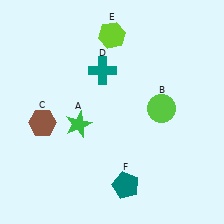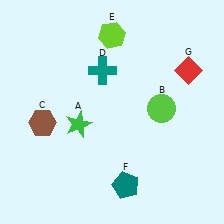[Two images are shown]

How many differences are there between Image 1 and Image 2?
There is 1 difference between the two images.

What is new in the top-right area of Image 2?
A red diamond (G) was added in the top-right area of Image 2.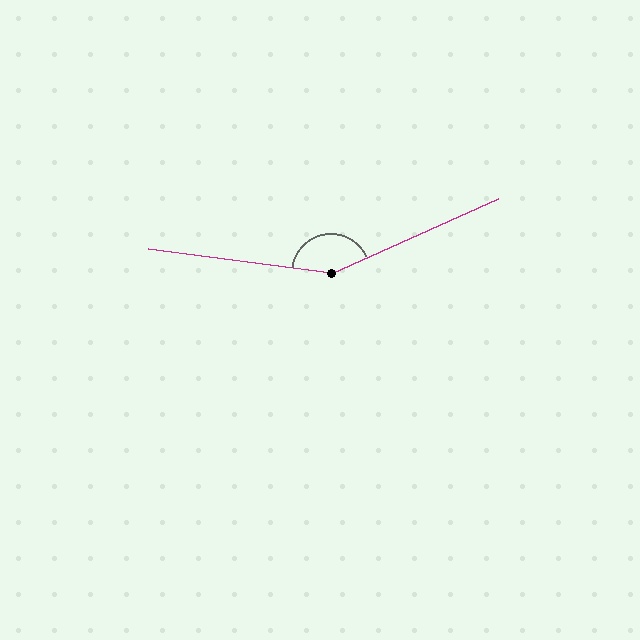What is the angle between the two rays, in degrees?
Approximately 149 degrees.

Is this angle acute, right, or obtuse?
It is obtuse.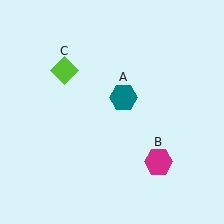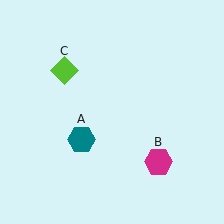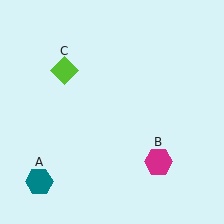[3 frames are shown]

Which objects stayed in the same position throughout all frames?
Magenta hexagon (object B) and lime diamond (object C) remained stationary.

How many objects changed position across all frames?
1 object changed position: teal hexagon (object A).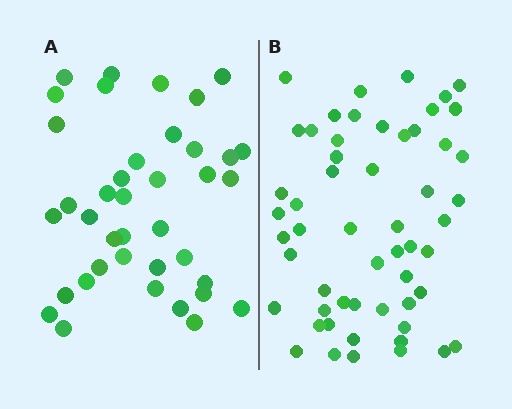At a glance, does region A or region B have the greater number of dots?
Region B (the right region) has more dots.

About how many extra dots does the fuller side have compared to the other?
Region B has approximately 15 more dots than region A.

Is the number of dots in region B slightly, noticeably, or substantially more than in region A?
Region B has noticeably more, but not dramatically so. The ratio is roughly 1.4 to 1.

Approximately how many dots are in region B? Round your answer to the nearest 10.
About 60 dots. (The exact count is 55, which rounds to 60.)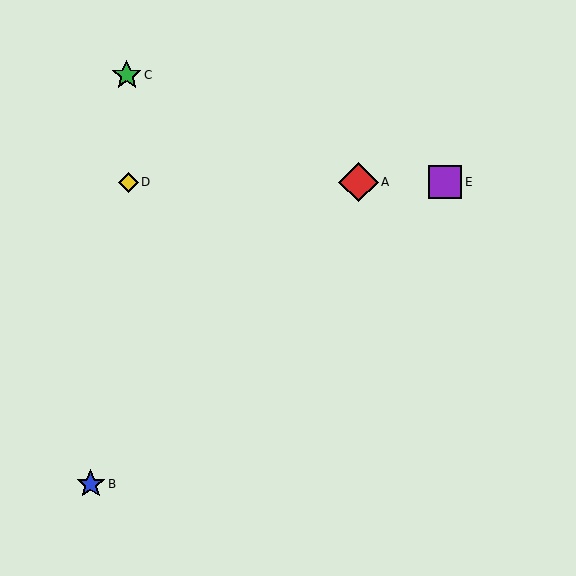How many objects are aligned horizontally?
3 objects (A, D, E) are aligned horizontally.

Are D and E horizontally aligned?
Yes, both are at y≈182.